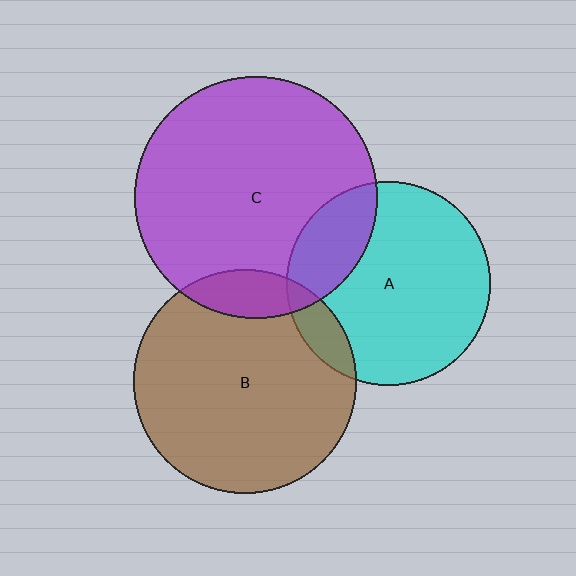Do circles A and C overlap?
Yes.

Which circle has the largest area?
Circle C (purple).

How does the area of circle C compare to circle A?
Approximately 1.4 times.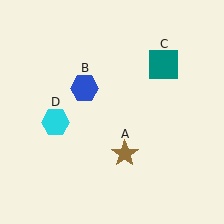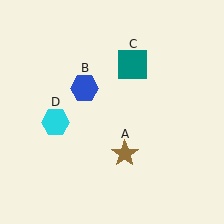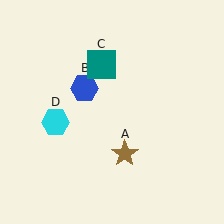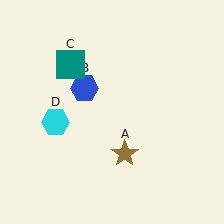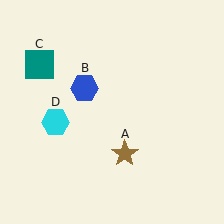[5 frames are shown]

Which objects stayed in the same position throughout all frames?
Brown star (object A) and blue hexagon (object B) and cyan hexagon (object D) remained stationary.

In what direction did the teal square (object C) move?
The teal square (object C) moved left.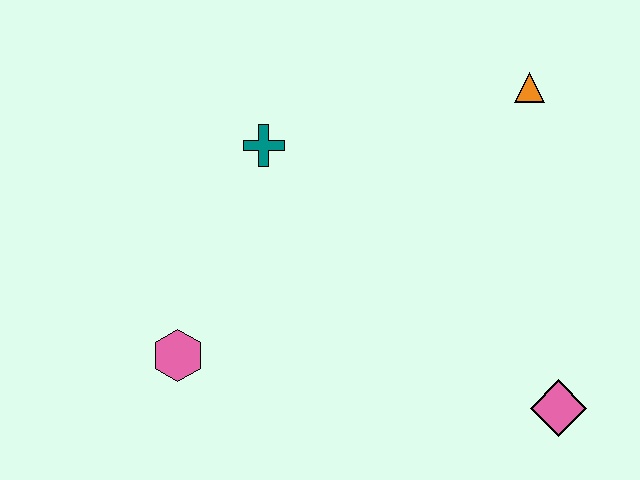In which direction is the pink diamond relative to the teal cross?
The pink diamond is to the right of the teal cross.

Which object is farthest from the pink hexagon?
The orange triangle is farthest from the pink hexagon.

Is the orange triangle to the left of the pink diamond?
Yes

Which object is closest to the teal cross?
The pink hexagon is closest to the teal cross.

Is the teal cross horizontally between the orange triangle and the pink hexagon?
Yes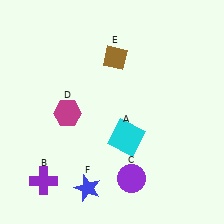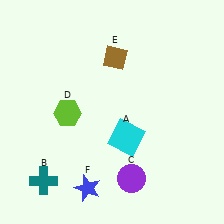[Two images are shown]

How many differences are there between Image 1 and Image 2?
There are 2 differences between the two images.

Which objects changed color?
B changed from purple to teal. D changed from magenta to lime.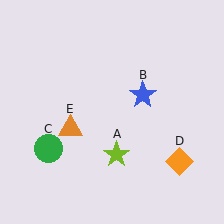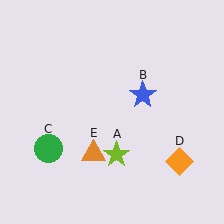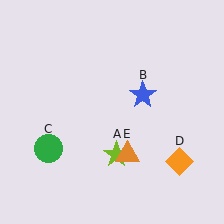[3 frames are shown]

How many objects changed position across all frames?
1 object changed position: orange triangle (object E).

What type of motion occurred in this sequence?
The orange triangle (object E) rotated counterclockwise around the center of the scene.